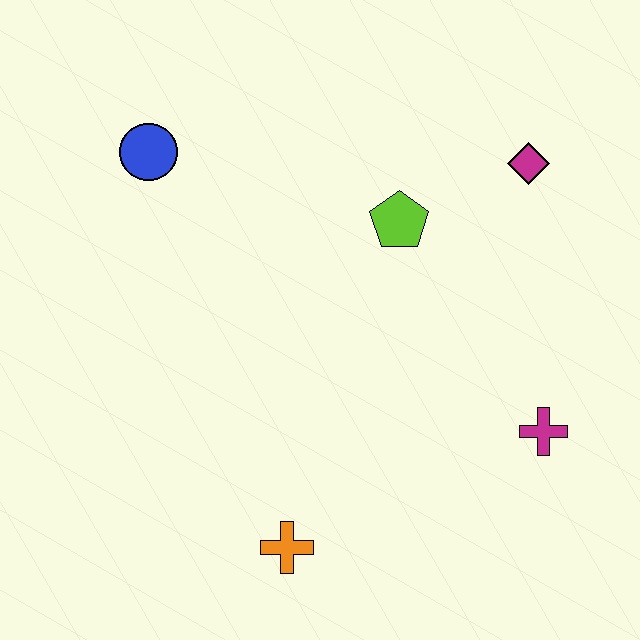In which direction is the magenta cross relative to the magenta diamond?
The magenta cross is below the magenta diamond.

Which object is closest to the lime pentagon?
The magenta diamond is closest to the lime pentagon.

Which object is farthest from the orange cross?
The magenta diamond is farthest from the orange cross.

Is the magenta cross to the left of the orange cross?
No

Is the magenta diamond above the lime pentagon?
Yes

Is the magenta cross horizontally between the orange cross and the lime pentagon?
No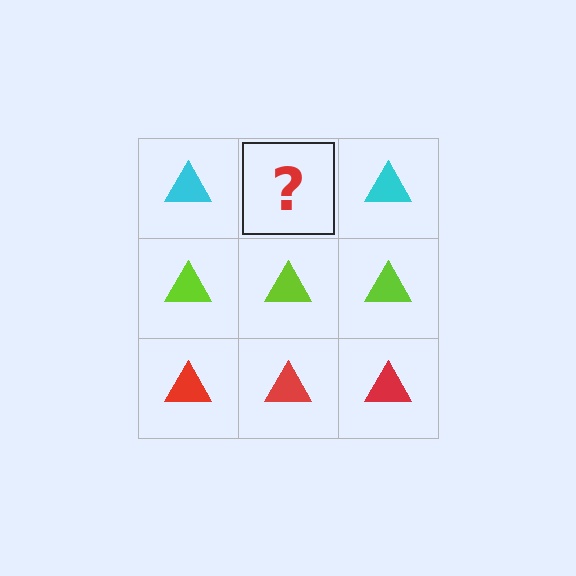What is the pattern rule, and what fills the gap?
The rule is that each row has a consistent color. The gap should be filled with a cyan triangle.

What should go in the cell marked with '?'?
The missing cell should contain a cyan triangle.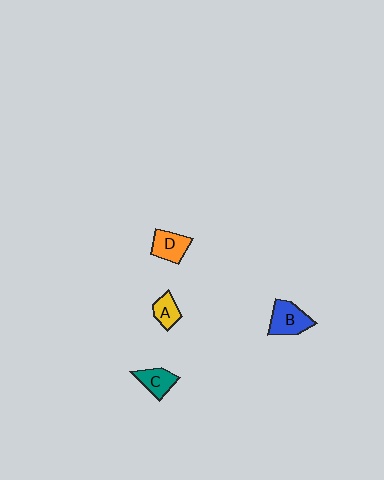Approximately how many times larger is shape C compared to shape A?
Approximately 1.2 times.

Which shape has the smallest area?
Shape A (yellow).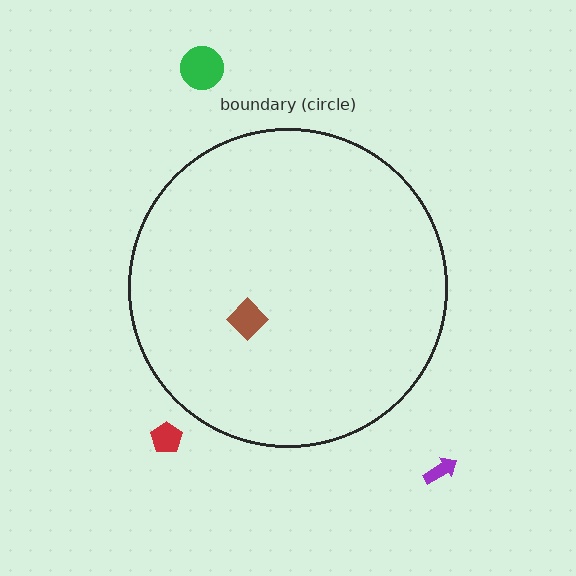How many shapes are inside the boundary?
1 inside, 3 outside.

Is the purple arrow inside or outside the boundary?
Outside.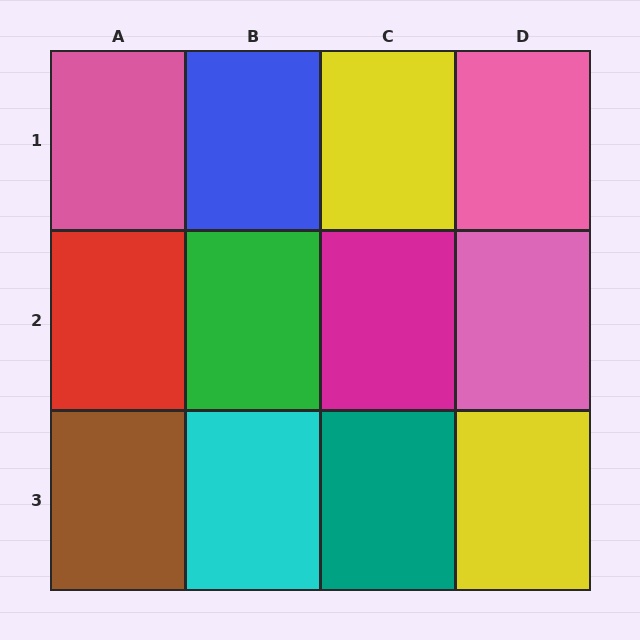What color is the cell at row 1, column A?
Pink.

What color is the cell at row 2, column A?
Red.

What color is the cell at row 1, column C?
Yellow.